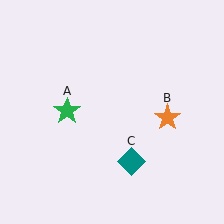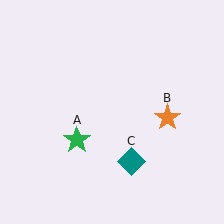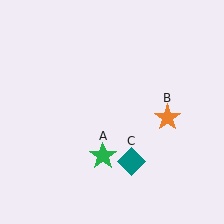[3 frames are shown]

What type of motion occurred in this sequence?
The green star (object A) rotated counterclockwise around the center of the scene.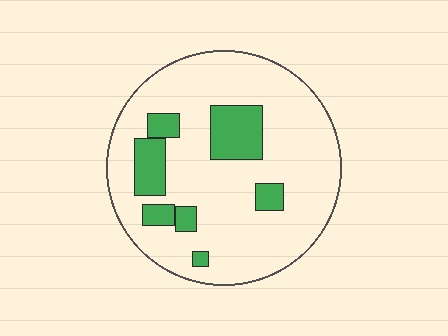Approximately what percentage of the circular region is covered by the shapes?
Approximately 20%.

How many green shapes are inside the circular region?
7.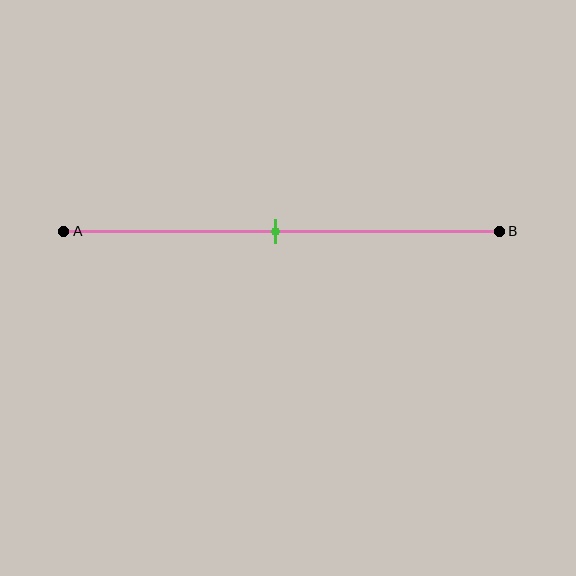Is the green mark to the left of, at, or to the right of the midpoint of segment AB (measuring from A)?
The green mark is approximately at the midpoint of segment AB.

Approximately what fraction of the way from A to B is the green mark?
The green mark is approximately 50% of the way from A to B.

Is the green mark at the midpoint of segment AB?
Yes, the mark is approximately at the midpoint.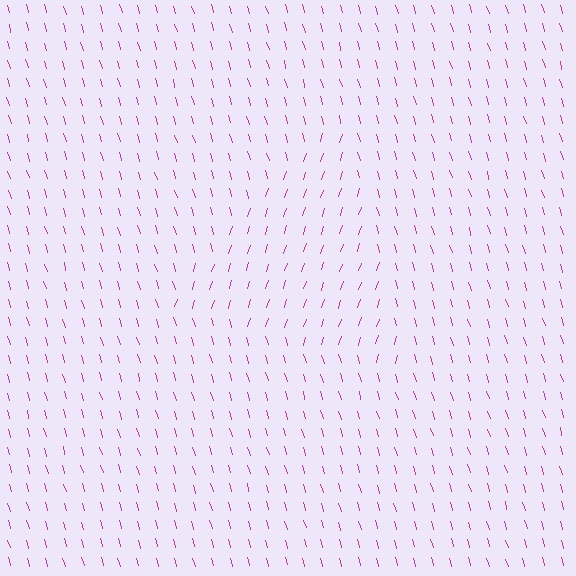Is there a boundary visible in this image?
Yes, there is a texture boundary formed by a change in line orientation.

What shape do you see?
I see a triangle.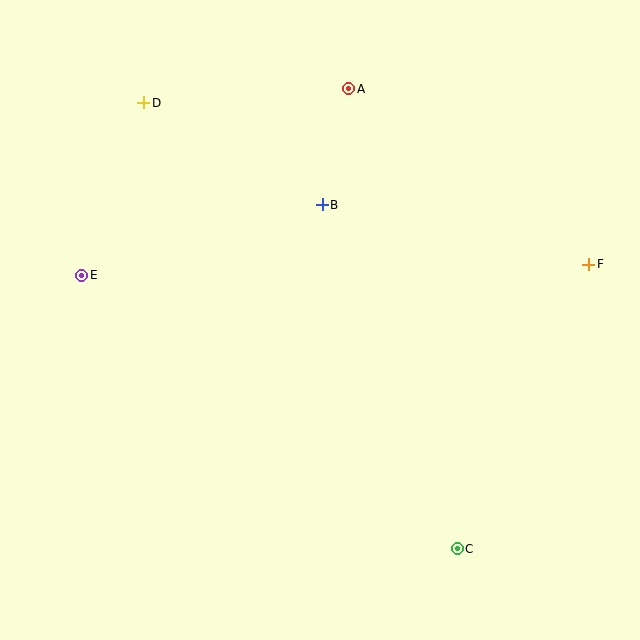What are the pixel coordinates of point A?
Point A is at (349, 89).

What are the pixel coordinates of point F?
Point F is at (589, 264).